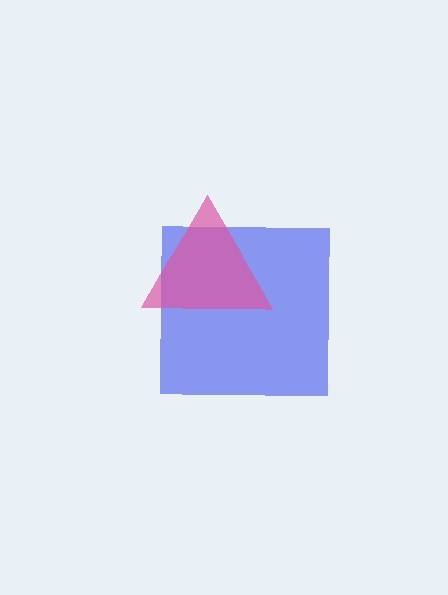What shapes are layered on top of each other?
The layered shapes are: a blue square, a pink triangle.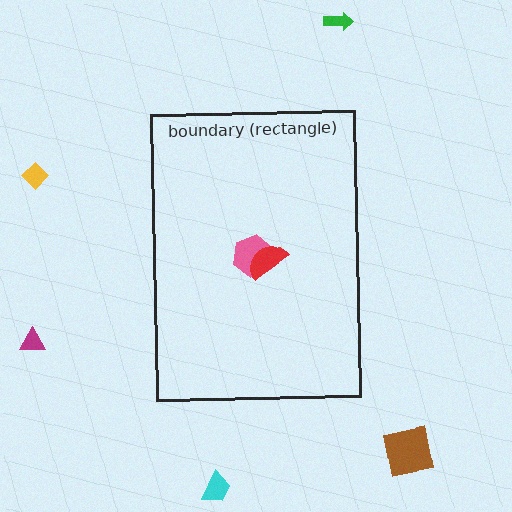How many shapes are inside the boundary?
2 inside, 5 outside.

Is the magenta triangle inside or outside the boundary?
Outside.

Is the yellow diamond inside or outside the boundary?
Outside.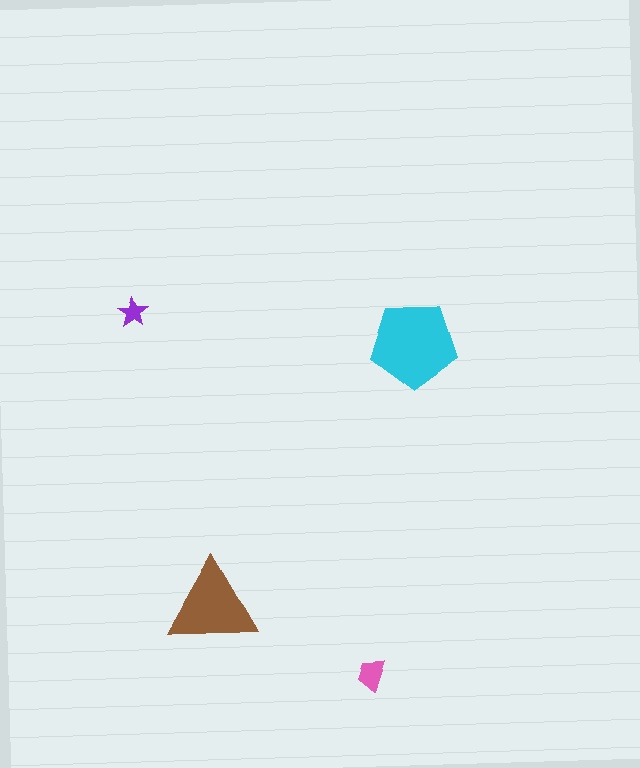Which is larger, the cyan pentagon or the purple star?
The cyan pentagon.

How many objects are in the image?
There are 4 objects in the image.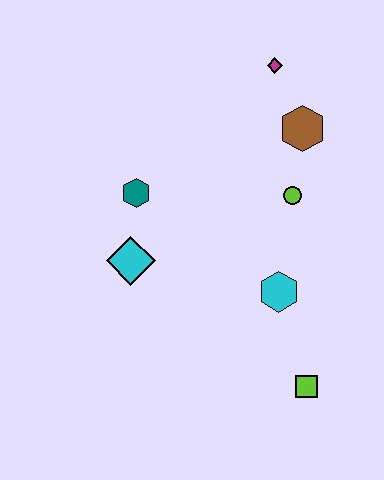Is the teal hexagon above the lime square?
Yes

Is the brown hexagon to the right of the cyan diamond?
Yes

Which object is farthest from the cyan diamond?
The magenta diamond is farthest from the cyan diamond.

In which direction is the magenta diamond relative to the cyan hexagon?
The magenta diamond is above the cyan hexagon.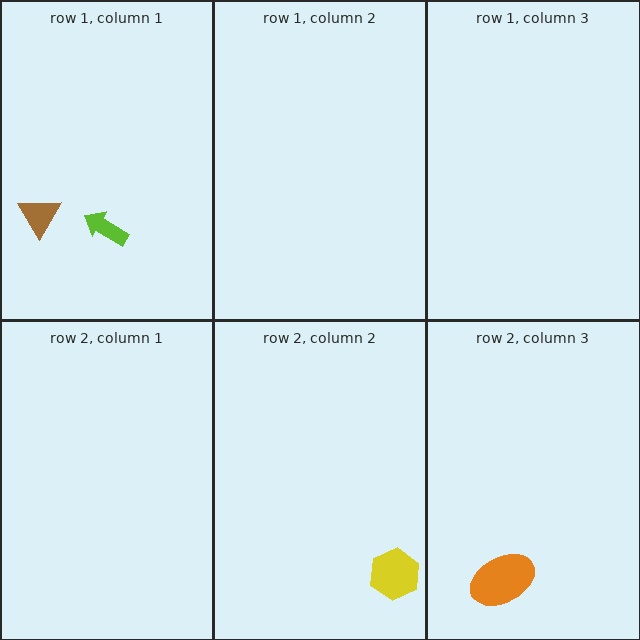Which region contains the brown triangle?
The row 1, column 1 region.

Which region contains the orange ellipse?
The row 2, column 3 region.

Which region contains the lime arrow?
The row 1, column 1 region.